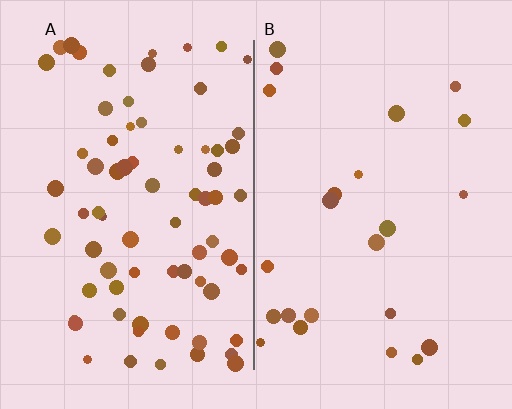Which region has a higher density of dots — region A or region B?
A (the left).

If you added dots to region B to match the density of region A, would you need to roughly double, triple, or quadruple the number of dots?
Approximately triple.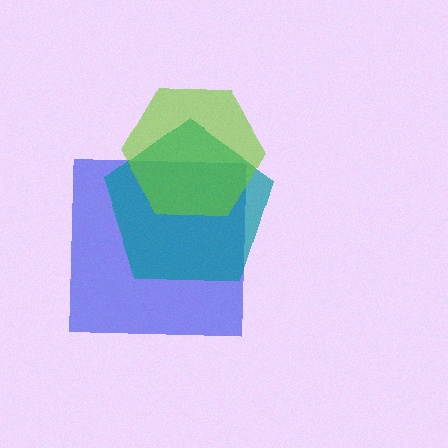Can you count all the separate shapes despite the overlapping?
Yes, there are 3 separate shapes.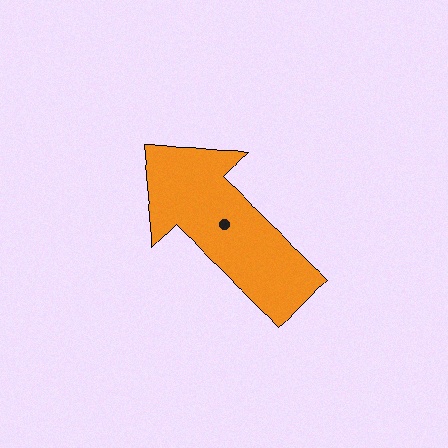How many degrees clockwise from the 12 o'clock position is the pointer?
Approximately 314 degrees.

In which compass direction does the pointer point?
Northwest.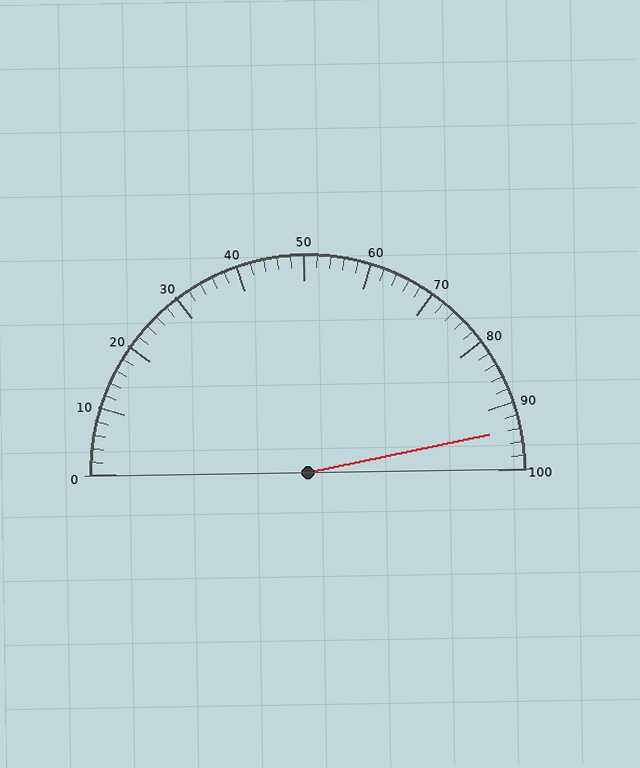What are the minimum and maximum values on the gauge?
The gauge ranges from 0 to 100.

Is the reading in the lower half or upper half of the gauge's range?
The reading is in the upper half of the range (0 to 100).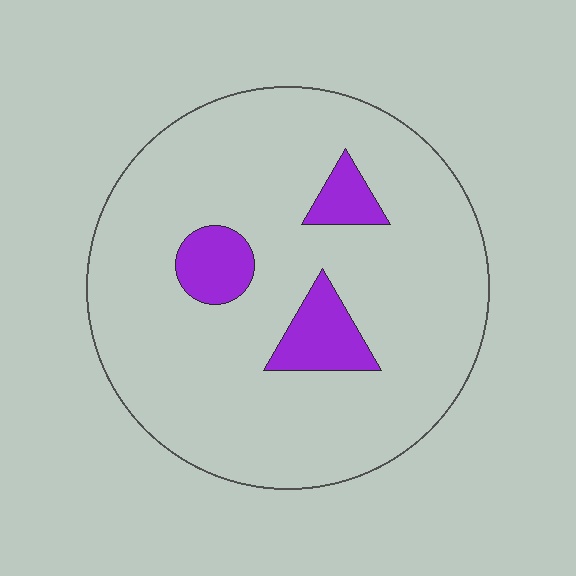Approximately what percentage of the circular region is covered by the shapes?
Approximately 10%.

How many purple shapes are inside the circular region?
3.